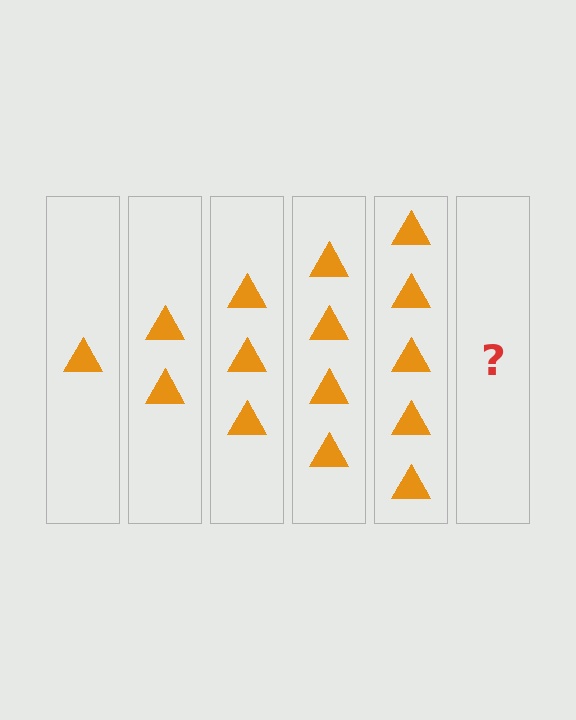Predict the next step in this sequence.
The next step is 6 triangles.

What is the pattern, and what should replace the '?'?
The pattern is that each step adds one more triangle. The '?' should be 6 triangles.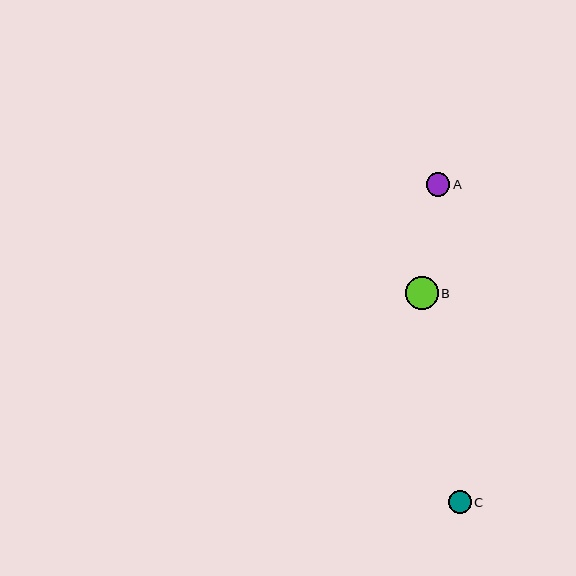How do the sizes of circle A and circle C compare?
Circle A and circle C are approximately the same size.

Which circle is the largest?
Circle B is the largest with a size of approximately 33 pixels.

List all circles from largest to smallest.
From largest to smallest: B, A, C.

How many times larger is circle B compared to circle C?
Circle B is approximately 1.4 times the size of circle C.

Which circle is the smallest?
Circle C is the smallest with a size of approximately 23 pixels.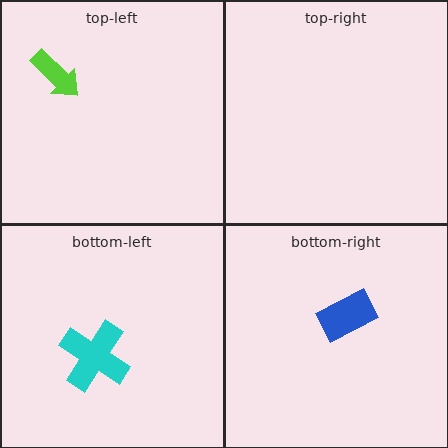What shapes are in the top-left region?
The lime arrow.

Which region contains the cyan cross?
The bottom-left region.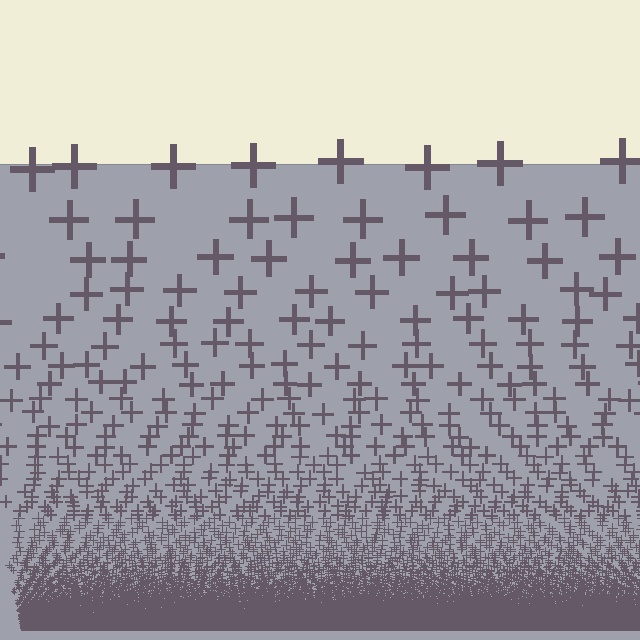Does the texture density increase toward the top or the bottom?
Density increases toward the bottom.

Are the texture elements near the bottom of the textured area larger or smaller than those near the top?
Smaller. The gradient is inverted — elements near the bottom are smaller and denser.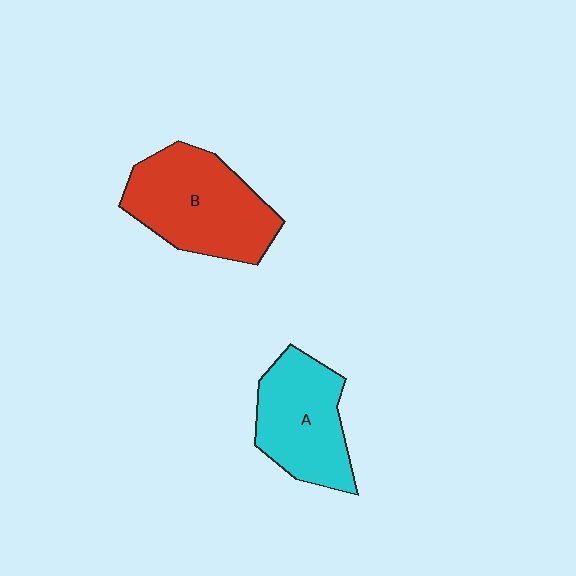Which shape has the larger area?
Shape B (red).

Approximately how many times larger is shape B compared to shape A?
Approximately 1.2 times.